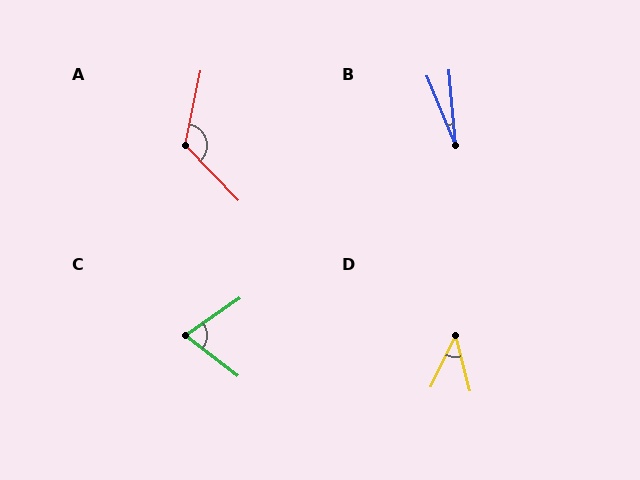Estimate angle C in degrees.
Approximately 72 degrees.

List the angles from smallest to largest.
B (17°), D (40°), C (72°), A (125°).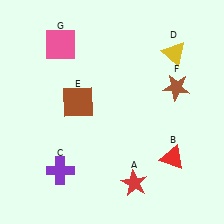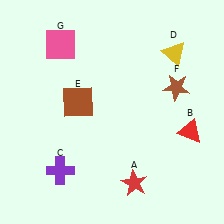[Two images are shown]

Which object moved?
The red triangle (B) moved up.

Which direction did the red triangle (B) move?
The red triangle (B) moved up.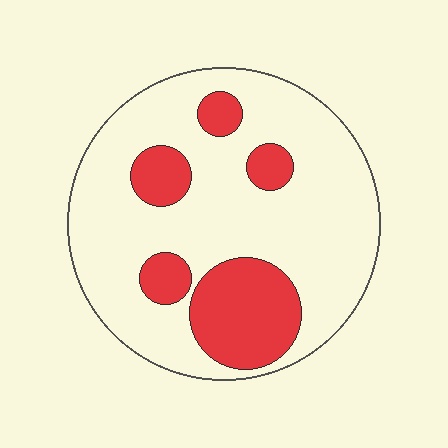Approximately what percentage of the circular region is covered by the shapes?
Approximately 25%.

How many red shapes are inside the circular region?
5.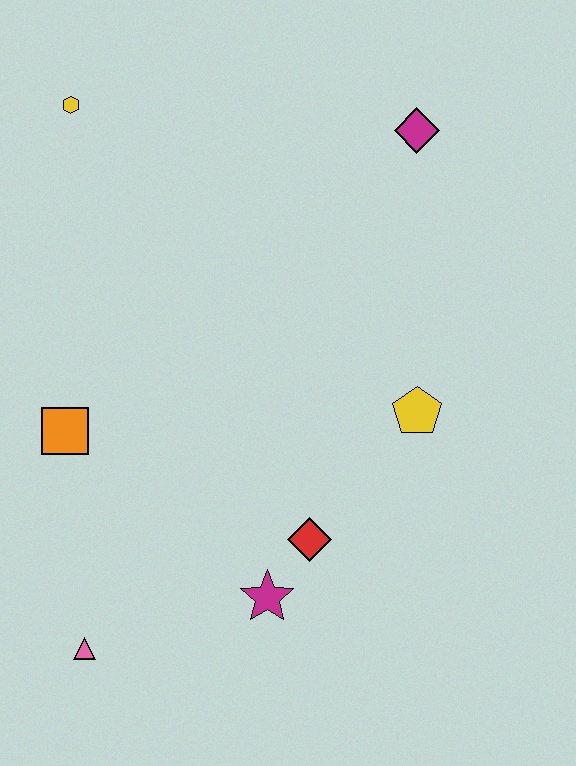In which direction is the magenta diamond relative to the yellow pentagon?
The magenta diamond is above the yellow pentagon.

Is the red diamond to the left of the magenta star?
No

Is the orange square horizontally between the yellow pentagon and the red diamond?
No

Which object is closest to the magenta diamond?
The yellow pentagon is closest to the magenta diamond.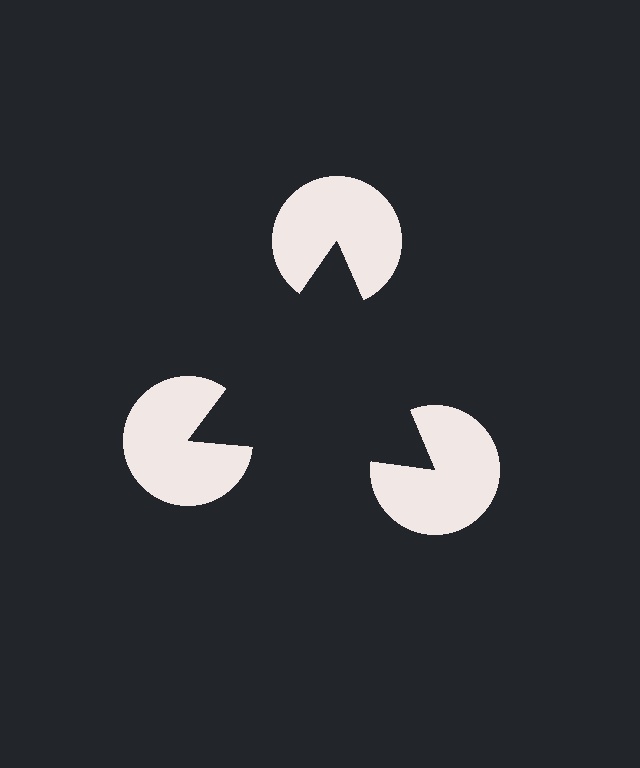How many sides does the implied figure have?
3 sides.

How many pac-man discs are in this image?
There are 3 — one at each vertex of the illusory triangle.